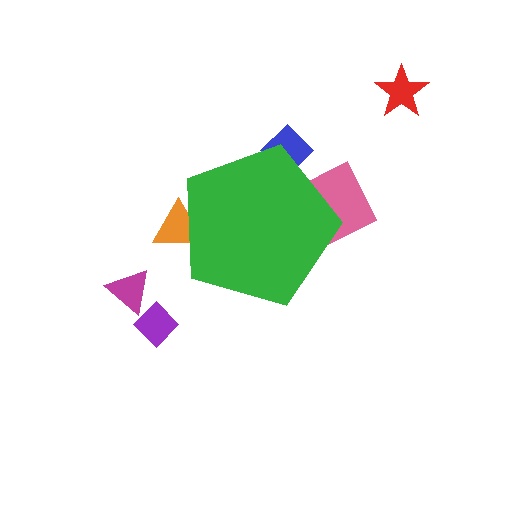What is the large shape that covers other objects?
A green pentagon.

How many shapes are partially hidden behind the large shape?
3 shapes are partially hidden.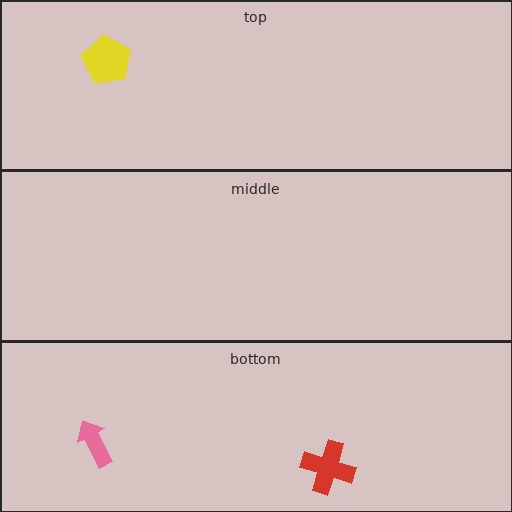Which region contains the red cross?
The bottom region.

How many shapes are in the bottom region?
2.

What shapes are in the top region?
The yellow pentagon.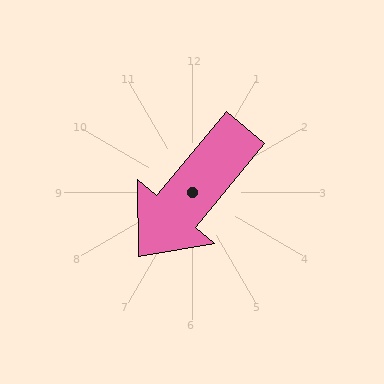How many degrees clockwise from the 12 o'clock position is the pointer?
Approximately 220 degrees.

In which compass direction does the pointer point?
Southwest.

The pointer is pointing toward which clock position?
Roughly 7 o'clock.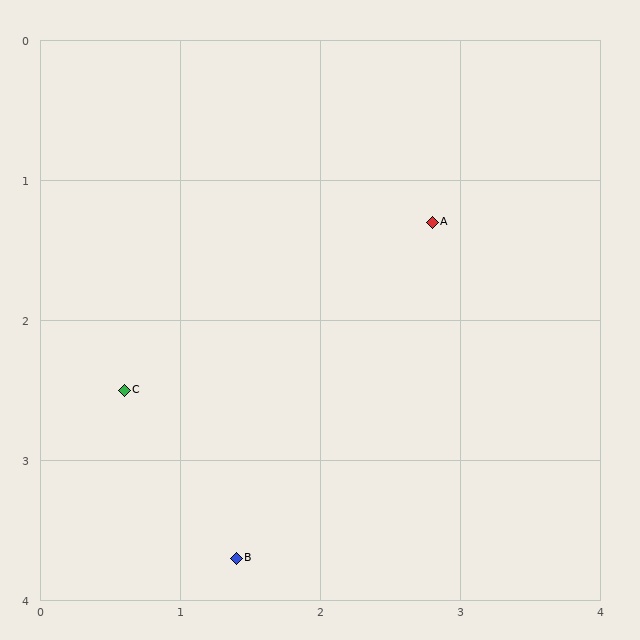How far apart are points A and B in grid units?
Points A and B are about 2.8 grid units apart.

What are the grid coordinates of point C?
Point C is at approximately (0.6, 2.5).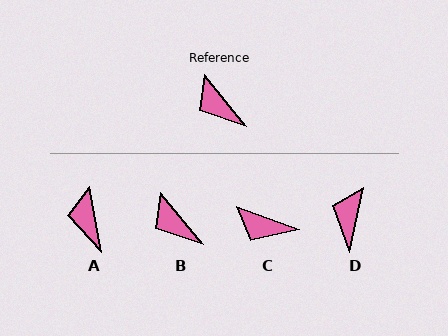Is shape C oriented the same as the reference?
No, it is off by about 31 degrees.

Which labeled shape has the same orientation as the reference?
B.